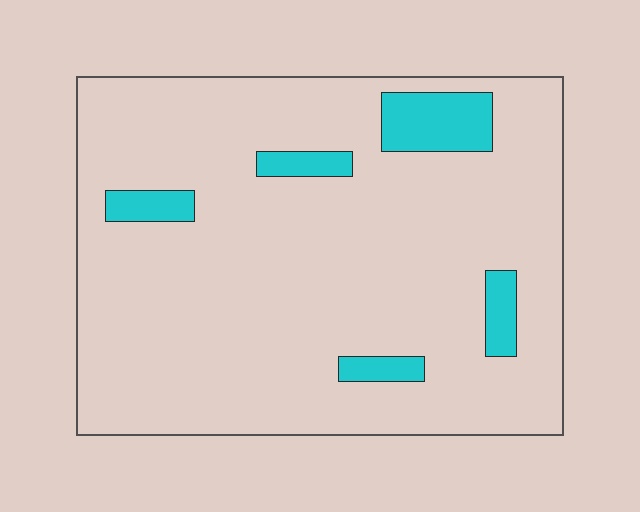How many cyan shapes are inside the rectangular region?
5.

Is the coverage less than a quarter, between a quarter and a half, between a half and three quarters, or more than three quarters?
Less than a quarter.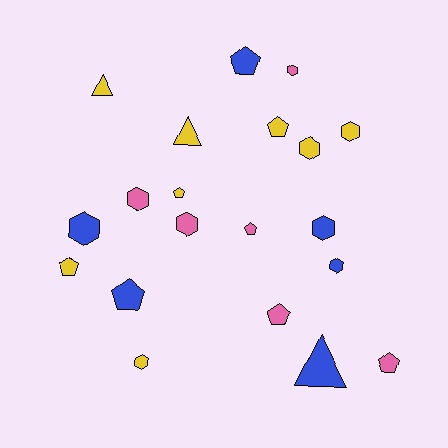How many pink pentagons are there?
There are 3 pink pentagons.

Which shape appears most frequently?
Hexagon, with 9 objects.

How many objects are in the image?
There are 20 objects.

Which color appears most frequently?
Yellow, with 8 objects.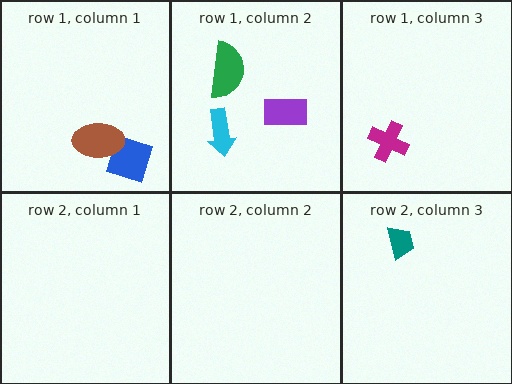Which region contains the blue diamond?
The row 1, column 1 region.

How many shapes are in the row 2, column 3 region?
1.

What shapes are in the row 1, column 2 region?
The cyan arrow, the green semicircle, the purple rectangle.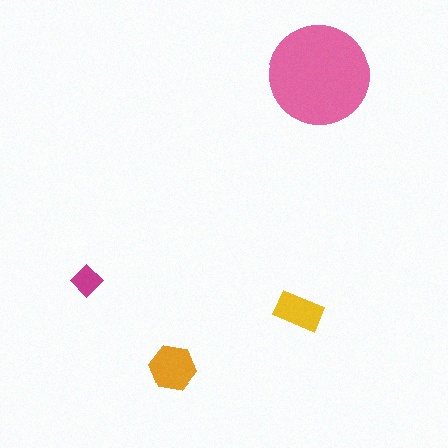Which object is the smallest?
The magenta diamond.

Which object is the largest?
The pink circle.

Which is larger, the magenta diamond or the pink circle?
The pink circle.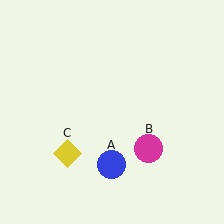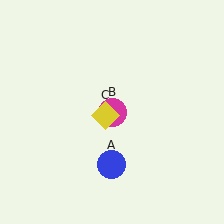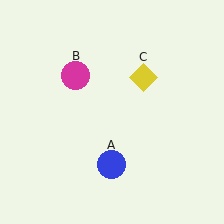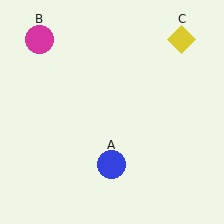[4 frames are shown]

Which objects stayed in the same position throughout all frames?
Blue circle (object A) remained stationary.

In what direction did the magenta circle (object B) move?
The magenta circle (object B) moved up and to the left.